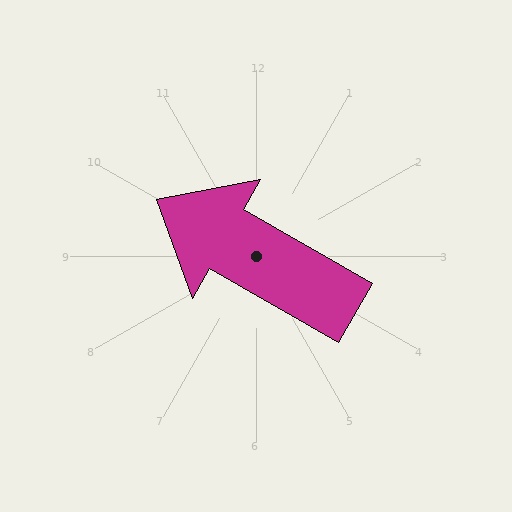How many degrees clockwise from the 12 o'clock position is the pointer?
Approximately 300 degrees.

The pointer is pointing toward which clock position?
Roughly 10 o'clock.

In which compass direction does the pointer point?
Northwest.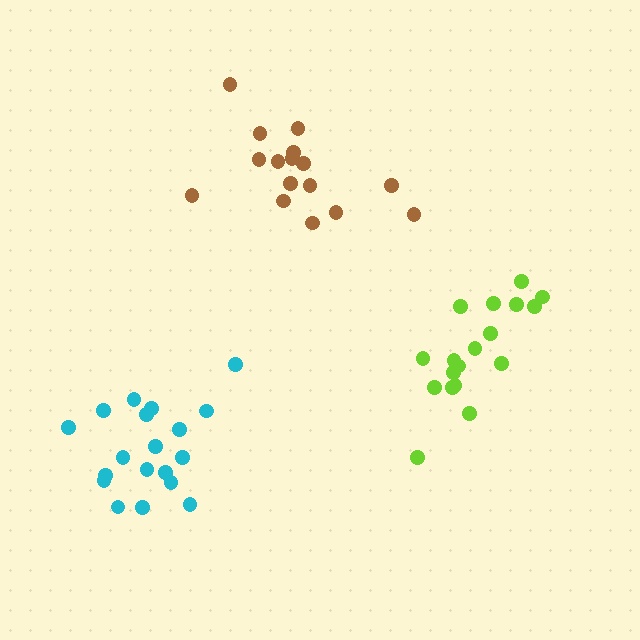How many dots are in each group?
Group 1: 18 dots, Group 2: 16 dots, Group 3: 19 dots (53 total).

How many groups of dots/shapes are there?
There are 3 groups.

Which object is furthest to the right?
The lime cluster is rightmost.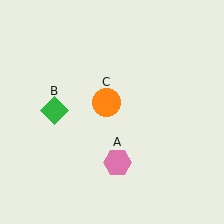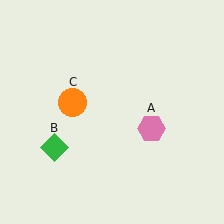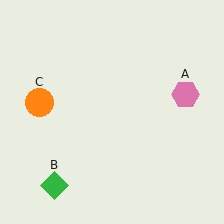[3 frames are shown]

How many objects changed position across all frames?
3 objects changed position: pink hexagon (object A), green diamond (object B), orange circle (object C).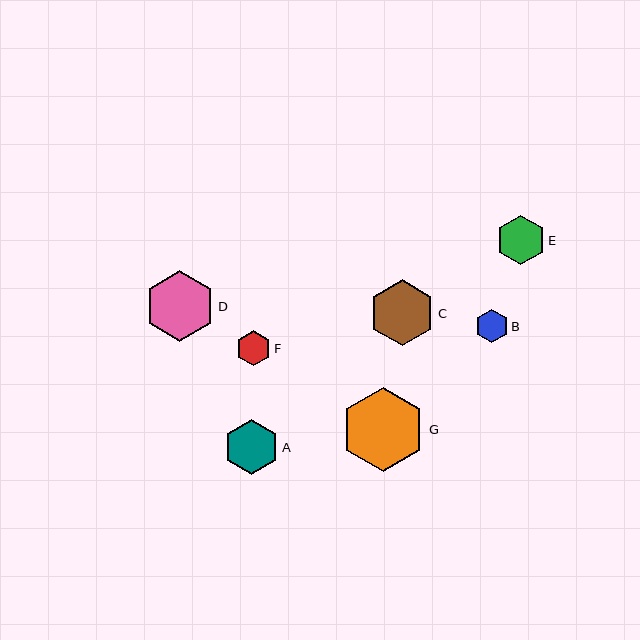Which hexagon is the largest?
Hexagon G is the largest with a size of approximately 84 pixels.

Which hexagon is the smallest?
Hexagon B is the smallest with a size of approximately 34 pixels.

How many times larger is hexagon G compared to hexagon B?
Hexagon G is approximately 2.5 times the size of hexagon B.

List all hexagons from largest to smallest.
From largest to smallest: G, D, C, A, E, F, B.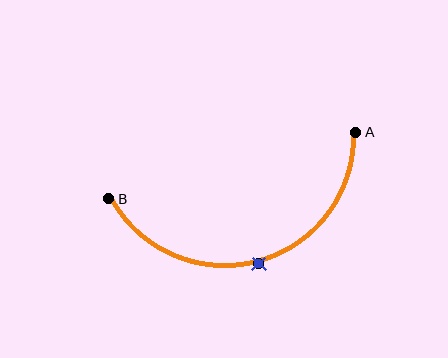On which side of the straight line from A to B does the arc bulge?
The arc bulges below the straight line connecting A and B.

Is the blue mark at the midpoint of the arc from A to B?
Yes. The blue mark lies on the arc at equal arc-length from both A and B — it is the arc midpoint.